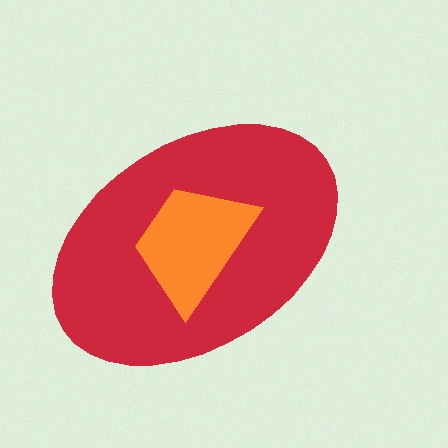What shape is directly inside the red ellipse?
The orange trapezoid.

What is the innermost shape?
The orange trapezoid.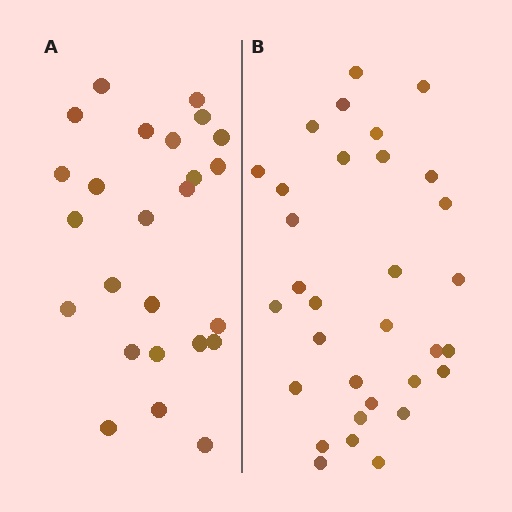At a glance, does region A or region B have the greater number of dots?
Region B (the right region) has more dots.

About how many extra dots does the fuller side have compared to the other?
Region B has roughly 8 or so more dots than region A.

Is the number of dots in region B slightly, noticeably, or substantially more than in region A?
Region B has noticeably more, but not dramatically so. The ratio is roughly 1.3 to 1.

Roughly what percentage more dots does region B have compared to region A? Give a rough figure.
About 30% more.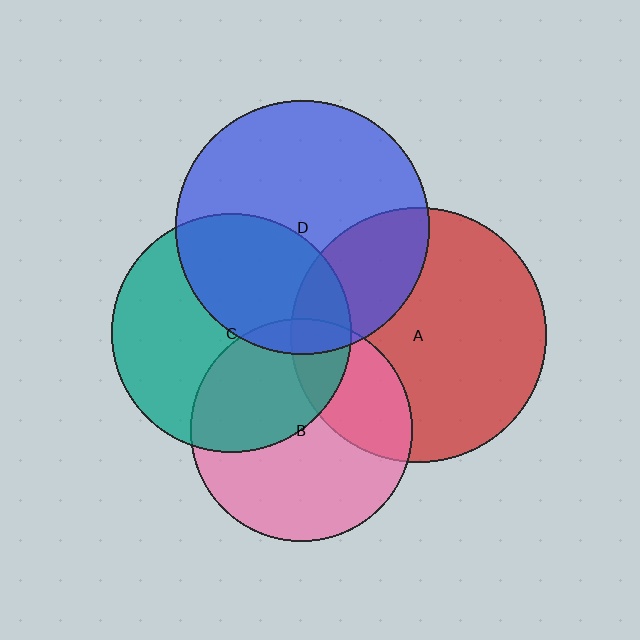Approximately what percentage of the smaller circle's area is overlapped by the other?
Approximately 40%.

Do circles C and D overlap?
Yes.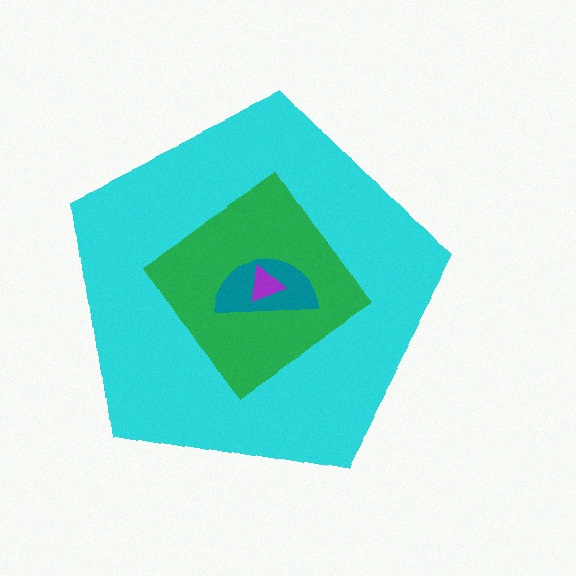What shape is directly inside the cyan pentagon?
The green diamond.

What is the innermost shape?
The purple triangle.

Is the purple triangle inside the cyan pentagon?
Yes.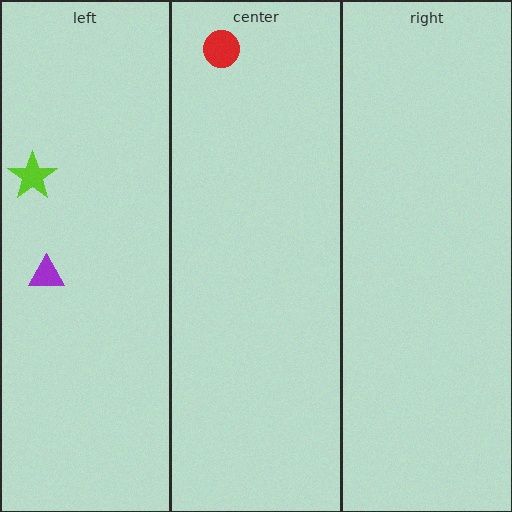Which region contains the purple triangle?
The left region.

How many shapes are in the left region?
2.